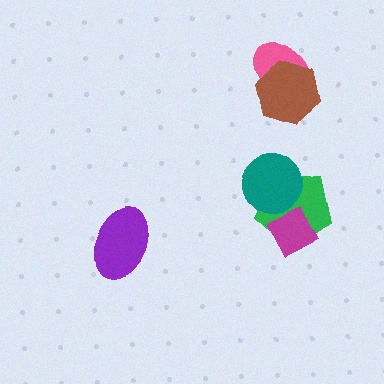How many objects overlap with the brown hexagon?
1 object overlaps with the brown hexagon.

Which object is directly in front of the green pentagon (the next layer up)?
The magenta diamond is directly in front of the green pentagon.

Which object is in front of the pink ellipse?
The brown hexagon is in front of the pink ellipse.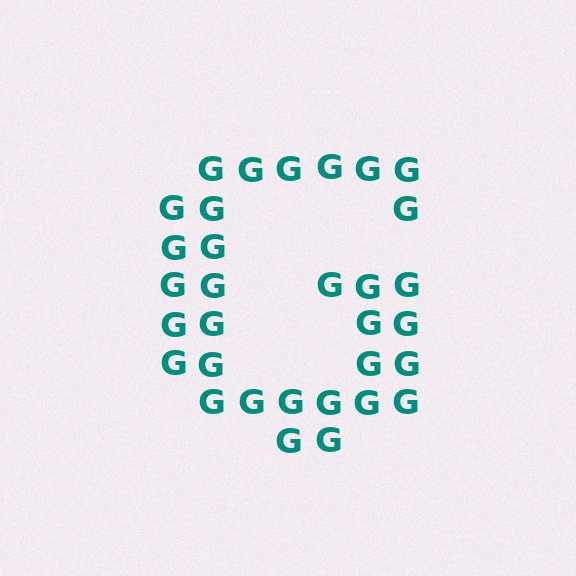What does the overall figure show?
The overall figure shows the letter G.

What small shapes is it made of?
It is made of small letter G's.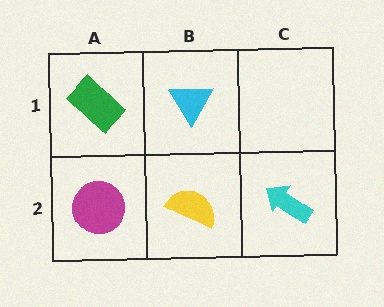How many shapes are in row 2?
3 shapes.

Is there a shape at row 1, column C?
No, that cell is empty.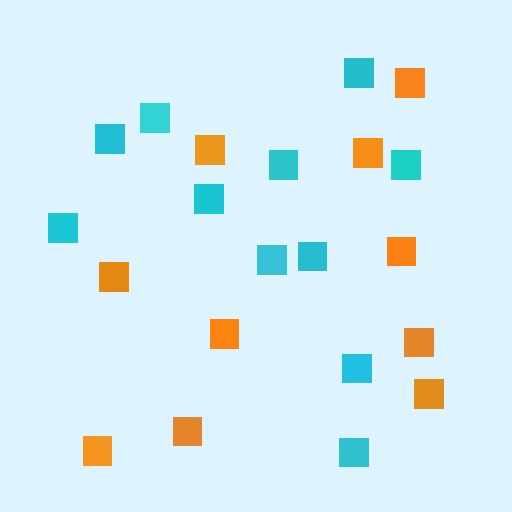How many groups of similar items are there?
There are 2 groups: one group of orange squares (10) and one group of cyan squares (11).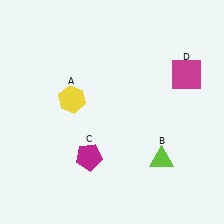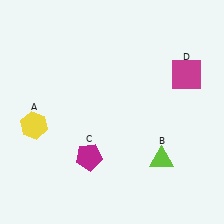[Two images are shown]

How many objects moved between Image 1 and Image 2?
1 object moved between the two images.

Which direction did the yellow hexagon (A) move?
The yellow hexagon (A) moved left.